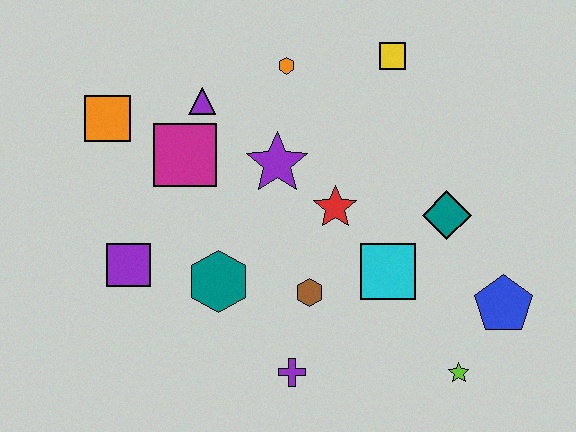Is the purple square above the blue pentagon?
Yes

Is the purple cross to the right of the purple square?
Yes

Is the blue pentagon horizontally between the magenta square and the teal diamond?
No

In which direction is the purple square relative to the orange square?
The purple square is below the orange square.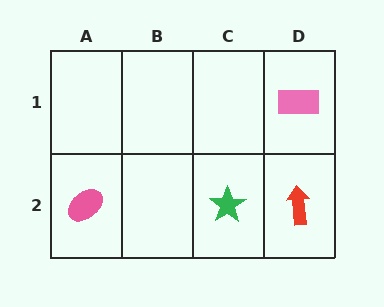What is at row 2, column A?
A pink ellipse.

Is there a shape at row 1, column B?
No, that cell is empty.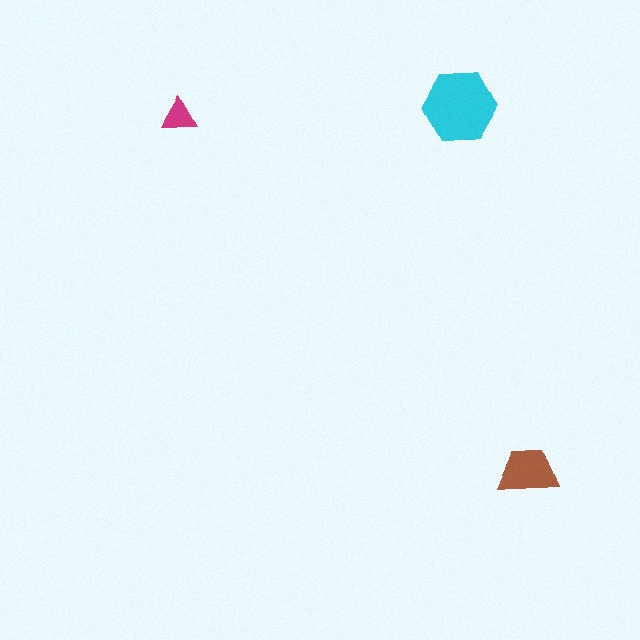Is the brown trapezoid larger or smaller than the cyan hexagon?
Smaller.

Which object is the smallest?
The magenta triangle.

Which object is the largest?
The cyan hexagon.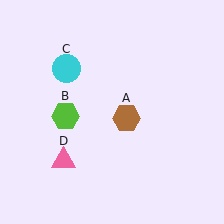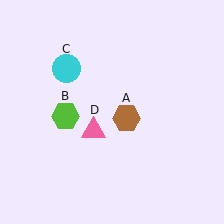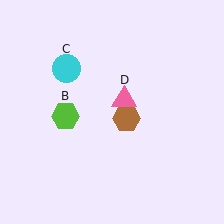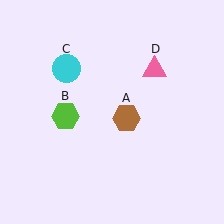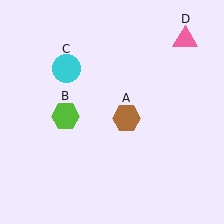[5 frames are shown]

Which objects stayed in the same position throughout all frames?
Brown hexagon (object A) and lime hexagon (object B) and cyan circle (object C) remained stationary.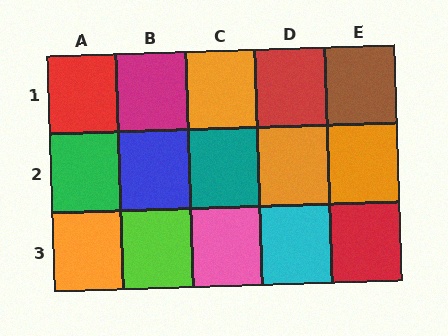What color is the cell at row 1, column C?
Orange.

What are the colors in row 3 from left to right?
Orange, lime, pink, cyan, red.